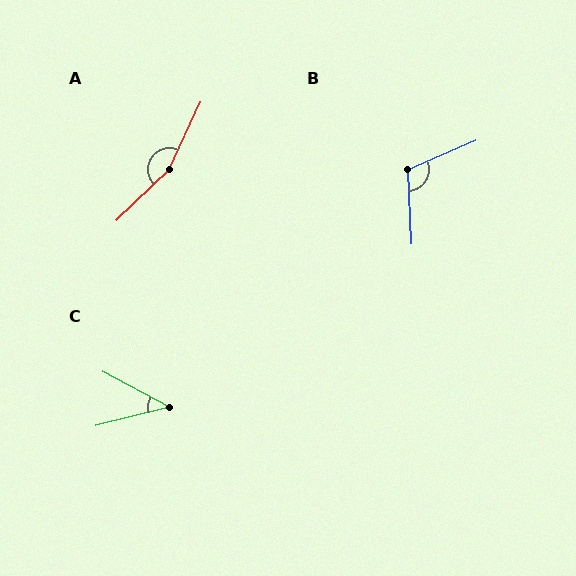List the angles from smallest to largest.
C (42°), B (111°), A (159°).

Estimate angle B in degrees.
Approximately 111 degrees.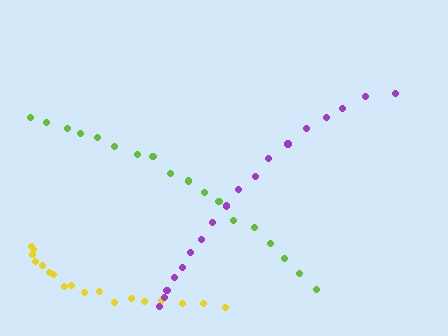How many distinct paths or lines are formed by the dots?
There are 3 distinct paths.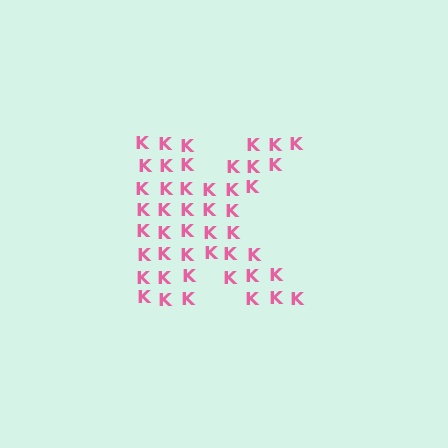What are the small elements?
The small elements are letter K's.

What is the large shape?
The large shape is the letter K.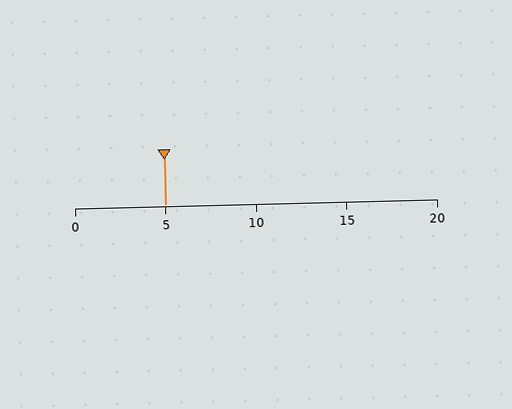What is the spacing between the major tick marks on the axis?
The major ticks are spaced 5 apart.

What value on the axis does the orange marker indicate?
The marker indicates approximately 5.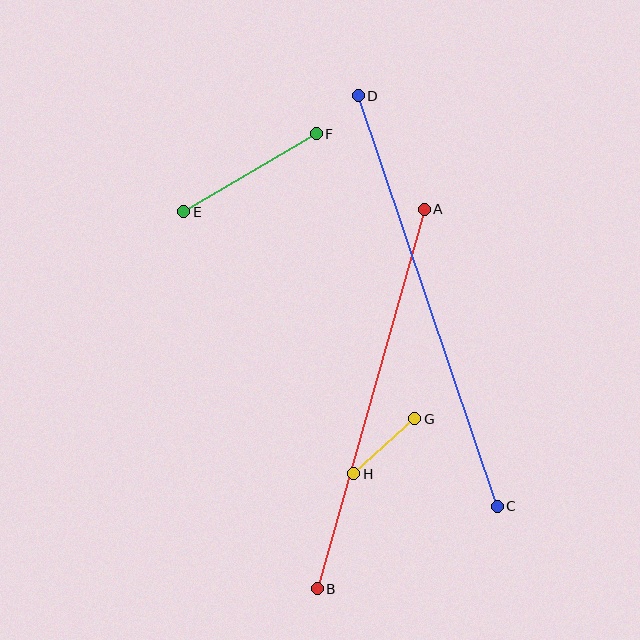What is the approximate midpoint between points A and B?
The midpoint is at approximately (371, 399) pixels.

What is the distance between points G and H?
The distance is approximately 82 pixels.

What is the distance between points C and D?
The distance is approximately 433 pixels.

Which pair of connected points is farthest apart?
Points C and D are farthest apart.